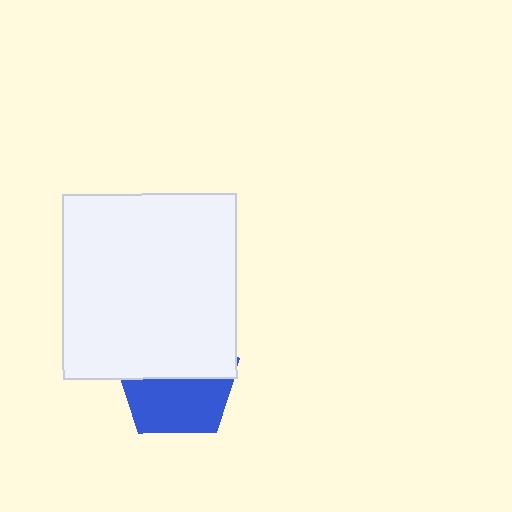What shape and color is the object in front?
The object in front is a white rectangle.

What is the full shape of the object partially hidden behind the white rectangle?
The partially hidden object is a blue pentagon.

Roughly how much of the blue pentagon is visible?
About half of it is visible (roughly 49%).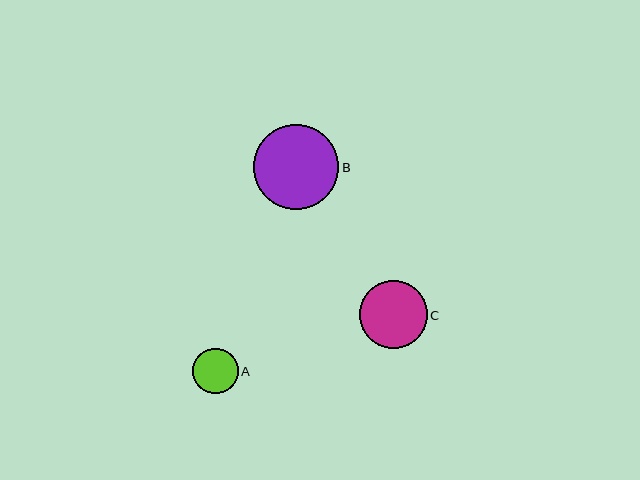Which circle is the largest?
Circle B is the largest with a size of approximately 85 pixels.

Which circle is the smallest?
Circle A is the smallest with a size of approximately 46 pixels.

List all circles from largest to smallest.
From largest to smallest: B, C, A.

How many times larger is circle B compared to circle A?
Circle B is approximately 1.9 times the size of circle A.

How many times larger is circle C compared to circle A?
Circle C is approximately 1.5 times the size of circle A.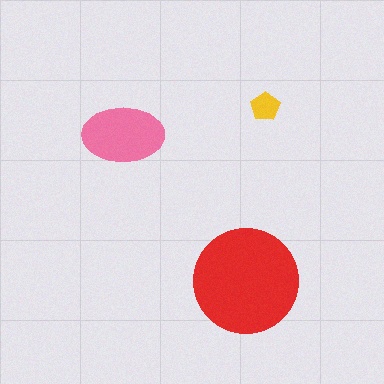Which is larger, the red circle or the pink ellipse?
The red circle.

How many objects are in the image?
There are 3 objects in the image.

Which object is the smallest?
The yellow pentagon.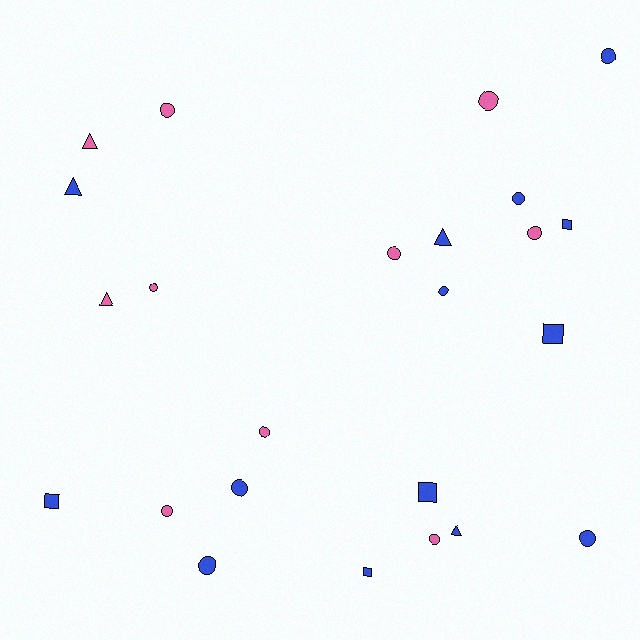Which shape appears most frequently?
Circle, with 14 objects.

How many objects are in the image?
There are 24 objects.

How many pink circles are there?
There are 8 pink circles.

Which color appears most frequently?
Blue, with 14 objects.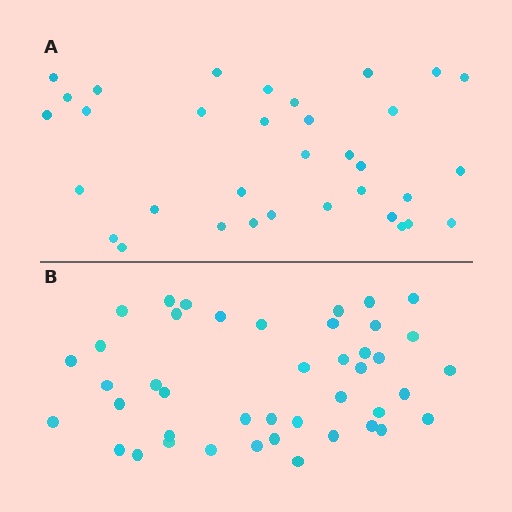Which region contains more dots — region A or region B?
Region B (the bottom region) has more dots.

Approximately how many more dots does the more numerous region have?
Region B has roughly 8 or so more dots than region A.